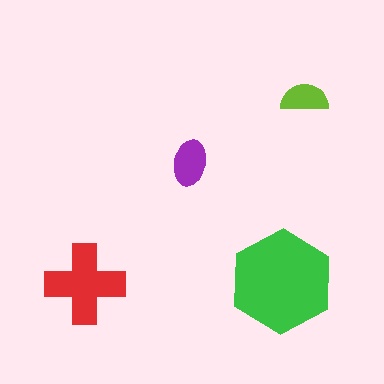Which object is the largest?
The green hexagon.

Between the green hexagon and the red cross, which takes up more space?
The green hexagon.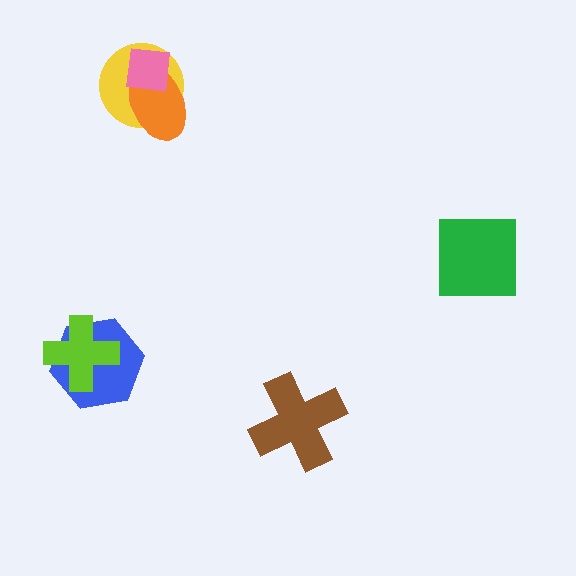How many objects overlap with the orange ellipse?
2 objects overlap with the orange ellipse.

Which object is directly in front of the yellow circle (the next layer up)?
The orange ellipse is directly in front of the yellow circle.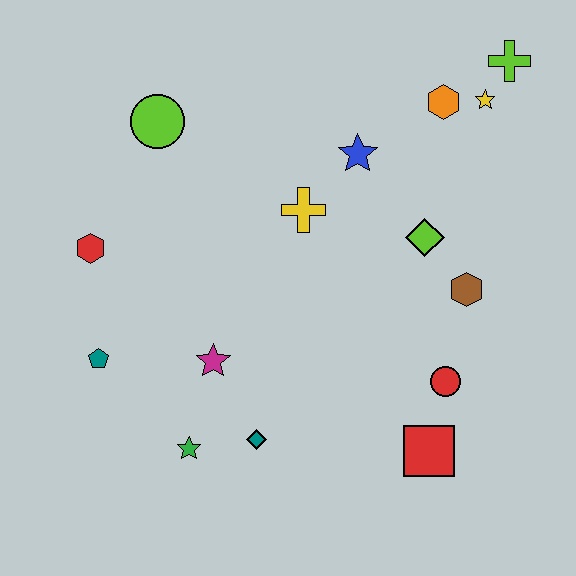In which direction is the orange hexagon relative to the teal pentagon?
The orange hexagon is to the right of the teal pentagon.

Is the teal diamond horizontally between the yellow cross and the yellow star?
No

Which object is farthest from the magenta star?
The lime cross is farthest from the magenta star.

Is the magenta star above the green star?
Yes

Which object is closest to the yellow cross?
The blue star is closest to the yellow cross.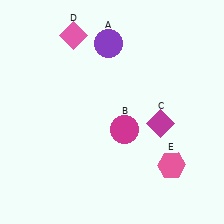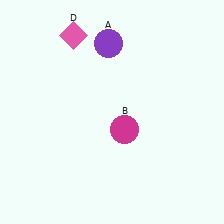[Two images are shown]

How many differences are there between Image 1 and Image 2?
There are 2 differences between the two images.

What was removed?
The magenta diamond (C), the pink hexagon (E) were removed in Image 2.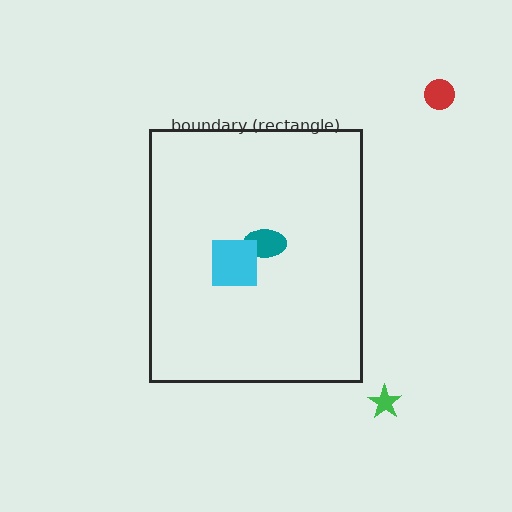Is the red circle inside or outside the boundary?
Outside.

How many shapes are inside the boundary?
2 inside, 2 outside.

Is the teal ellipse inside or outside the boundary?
Inside.